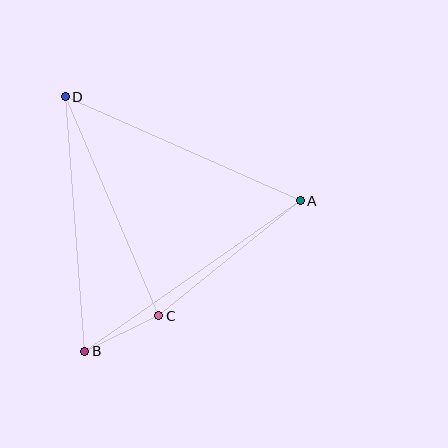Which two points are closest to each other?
Points B and C are closest to each other.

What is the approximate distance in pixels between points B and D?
The distance between B and D is approximately 256 pixels.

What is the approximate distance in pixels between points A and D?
The distance between A and D is approximately 257 pixels.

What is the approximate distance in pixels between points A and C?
The distance between A and C is approximately 182 pixels.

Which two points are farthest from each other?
Points A and B are farthest from each other.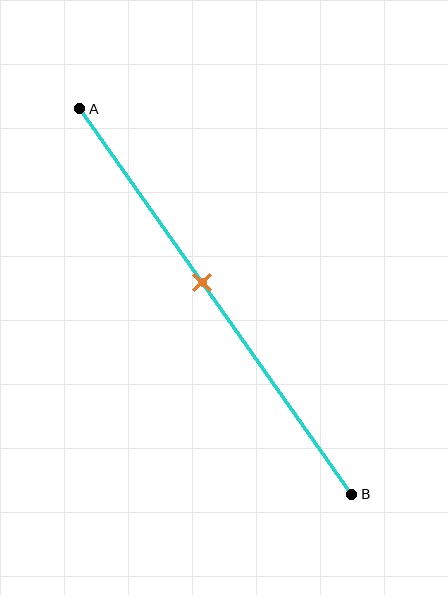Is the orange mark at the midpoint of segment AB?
No, the mark is at about 45% from A, not at the 50% midpoint.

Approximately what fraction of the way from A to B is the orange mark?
The orange mark is approximately 45% of the way from A to B.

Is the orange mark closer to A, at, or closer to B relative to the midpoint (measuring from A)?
The orange mark is closer to point A than the midpoint of segment AB.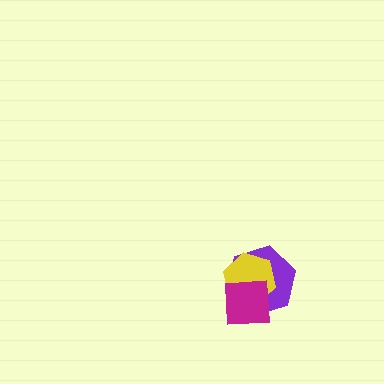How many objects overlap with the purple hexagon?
2 objects overlap with the purple hexagon.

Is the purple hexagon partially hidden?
Yes, it is partially covered by another shape.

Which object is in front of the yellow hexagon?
The magenta square is in front of the yellow hexagon.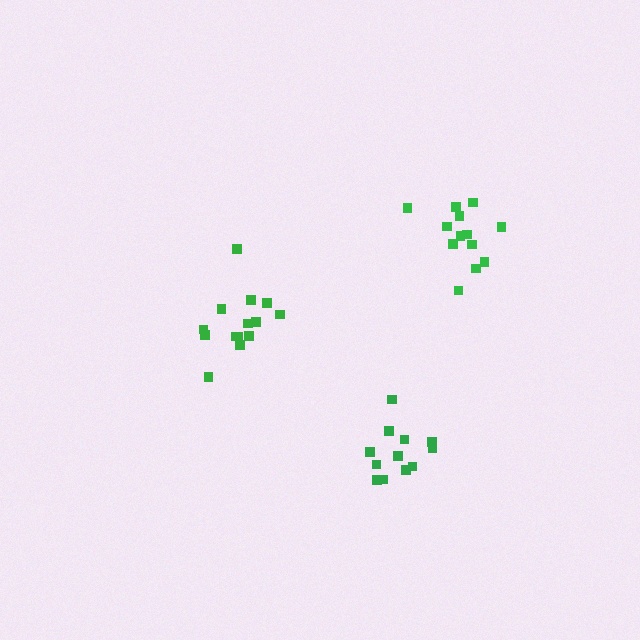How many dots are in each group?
Group 1: 12 dots, Group 2: 13 dots, Group 3: 14 dots (39 total).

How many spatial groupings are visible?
There are 3 spatial groupings.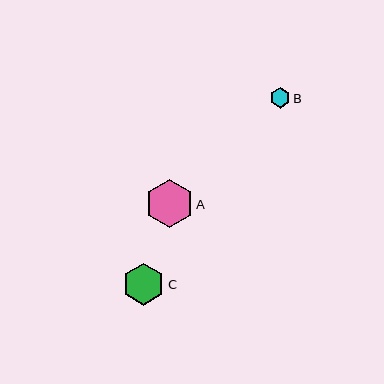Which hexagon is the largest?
Hexagon A is the largest with a size of approximately 47 pixels.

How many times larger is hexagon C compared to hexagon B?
Hexagon C is approximately 2.0 times the size of hexagon B.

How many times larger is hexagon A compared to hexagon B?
Hexagon A is approximately 2.3 times the size of hexagon B.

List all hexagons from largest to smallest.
From largest to smallest: A, C, B.